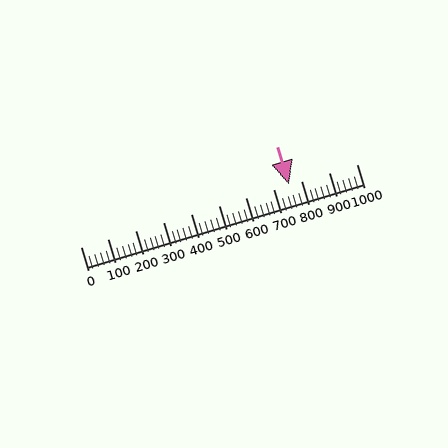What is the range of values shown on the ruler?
The ruler shows values from 0 to 1000.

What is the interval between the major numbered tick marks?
The major tick marks are spaced 100 units apart.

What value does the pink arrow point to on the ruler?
The pink arrow points to approximately 755.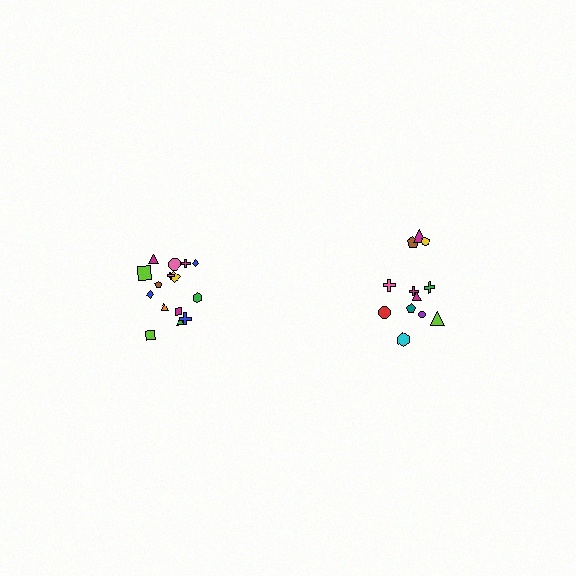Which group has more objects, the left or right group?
The left group.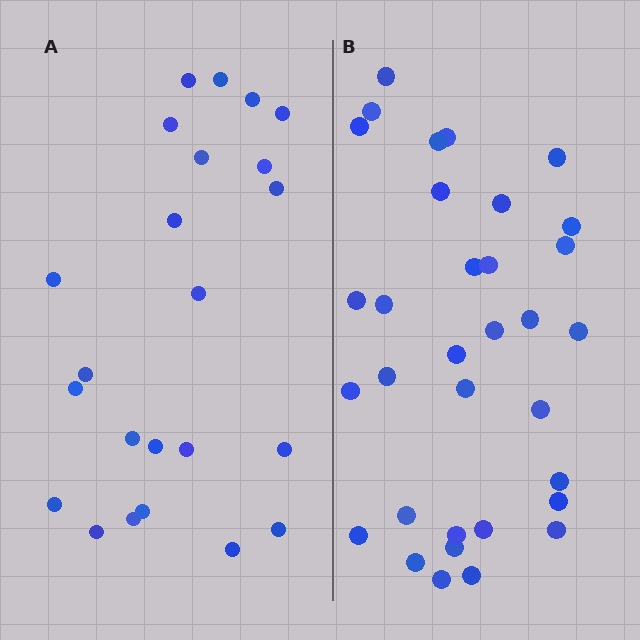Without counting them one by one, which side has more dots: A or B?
Region B (the right region) has more dots.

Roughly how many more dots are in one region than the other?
Region B has roughly 10 or so more dots than region A.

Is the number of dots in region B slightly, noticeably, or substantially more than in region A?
Region B has noticeably more, but not dramatically so. The ratio is roughly 1.4 to 1.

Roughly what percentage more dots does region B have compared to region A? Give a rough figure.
About 45% more.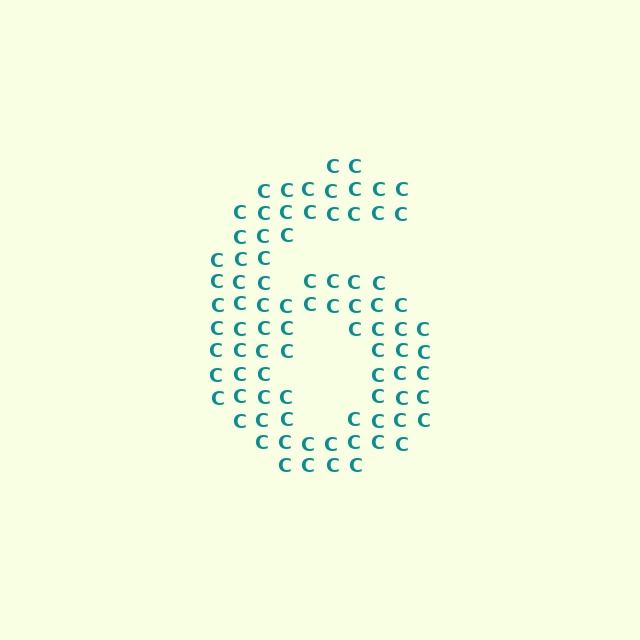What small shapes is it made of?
It is made of small letter C's.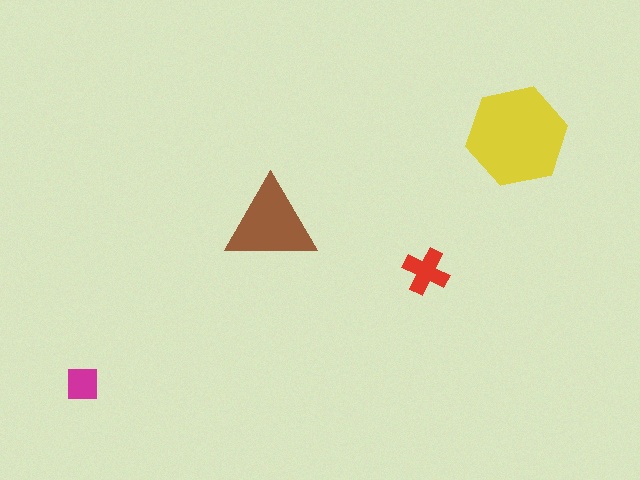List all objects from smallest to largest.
The magenta square, the red cross, the brown triangle, the yellow hexagon.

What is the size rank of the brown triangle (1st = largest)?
2nd.